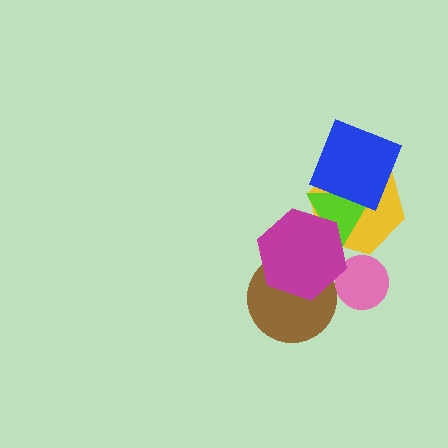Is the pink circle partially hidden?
Yes, it is partially covered by another shape.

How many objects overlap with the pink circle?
1 object overlaps with the pink circle.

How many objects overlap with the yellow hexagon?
3 objects overlap with the yellow hexagon.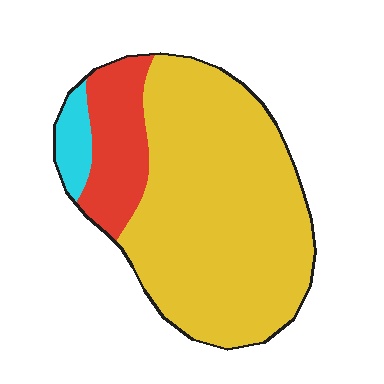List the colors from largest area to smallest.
From largest to smallest: yellow, red, cyan.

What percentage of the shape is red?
Red takes up between a sixth and a third of the shape.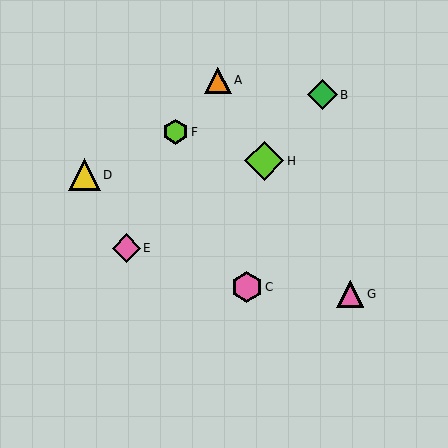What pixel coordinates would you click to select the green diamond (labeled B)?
Click at (322, 95) to select the green diamond B.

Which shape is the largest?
The lime diamond (labeled H) is the largest.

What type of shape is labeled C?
Shape C is a pink hexagon.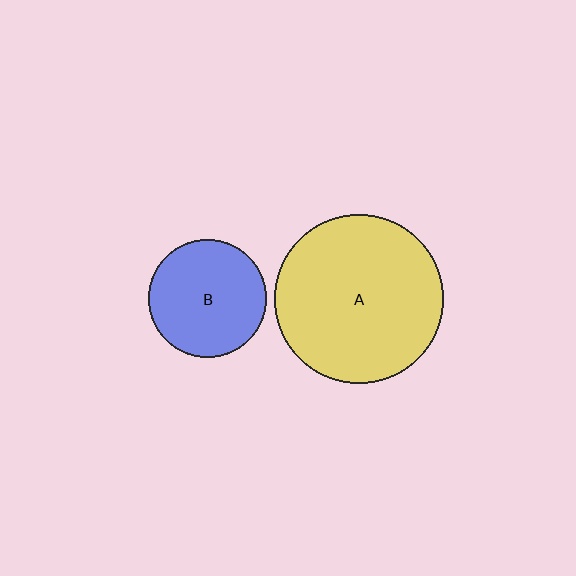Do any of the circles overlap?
No, none of the circles overlap.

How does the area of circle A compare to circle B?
Approximately 2.1 times.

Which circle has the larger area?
Circle A (yellow).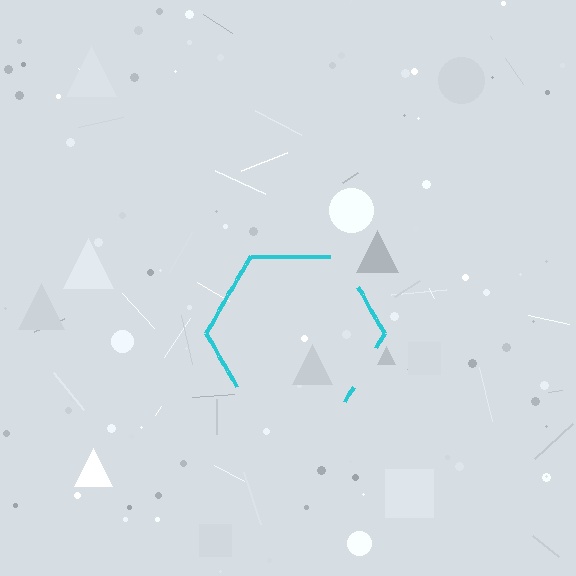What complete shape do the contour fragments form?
The contour fragments form a hexagon.